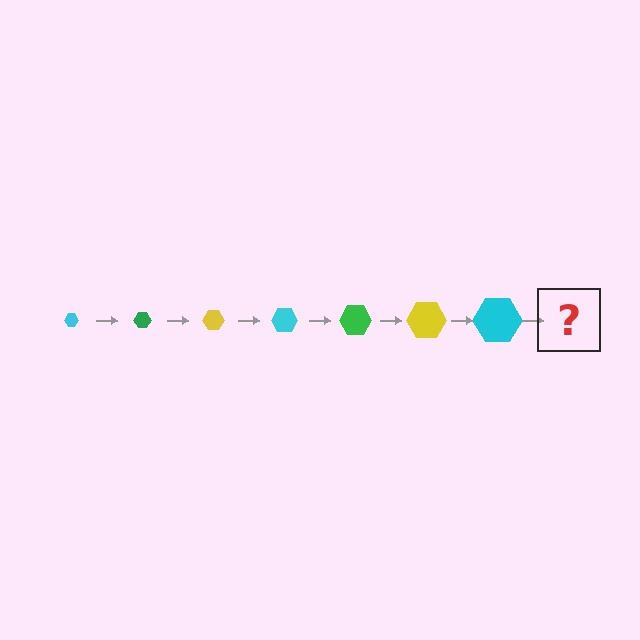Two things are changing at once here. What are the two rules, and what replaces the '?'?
The two rules are that the hexagon grows larger each step and the color cycles through cyan, green, and yellow. The '?' should be a green hexagon, larger than the previous one.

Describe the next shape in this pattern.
It should be a green hexagon, larger than the previous one.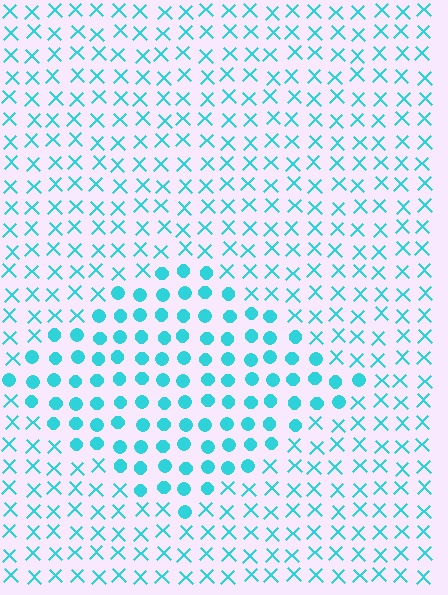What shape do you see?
I see a diamond.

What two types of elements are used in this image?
The image uses circles inside the diamond region and X marks outside it.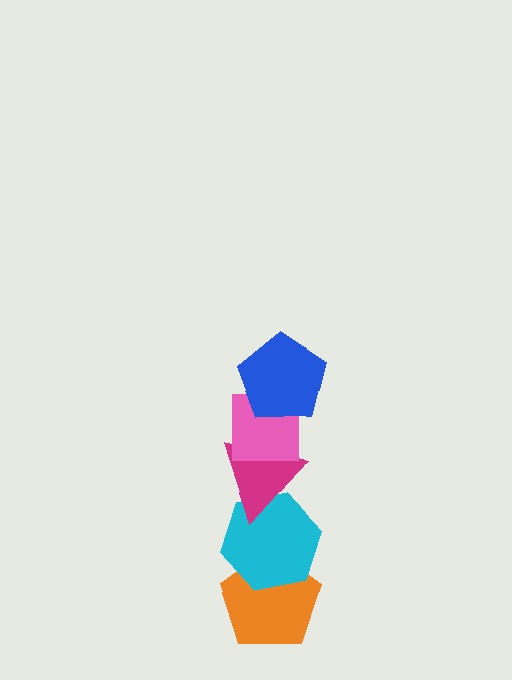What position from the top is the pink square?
The pink square is 2nd from the top.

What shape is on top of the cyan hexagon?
The magenta triangle is on top of the cyan hexagon.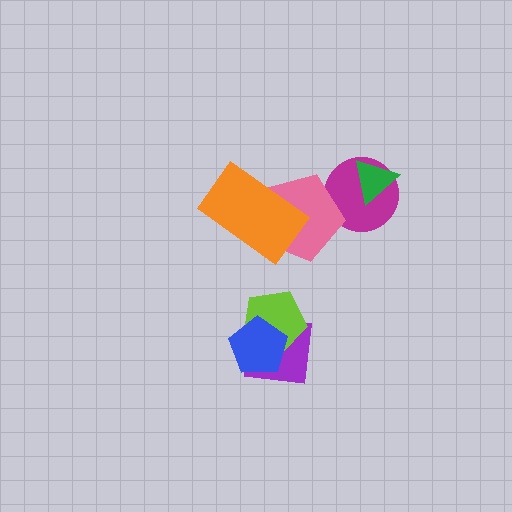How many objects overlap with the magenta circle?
2 objects overlap with the magenta circle.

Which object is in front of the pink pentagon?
The orange rectangle is in front of the pink pentagon.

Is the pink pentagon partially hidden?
Yes, it is partially covered by another shape.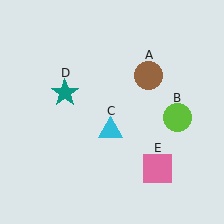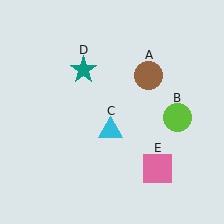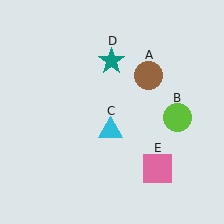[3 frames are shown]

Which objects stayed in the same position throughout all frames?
Brown circle (object A) and lime circle (object B) and cyan triangle (object C) and pink square (object E) remained stationary.